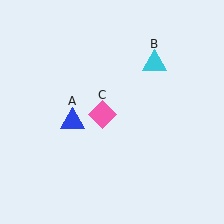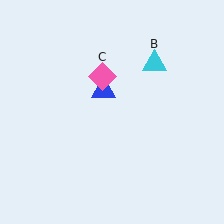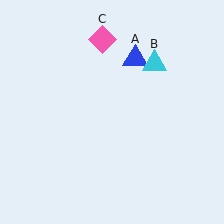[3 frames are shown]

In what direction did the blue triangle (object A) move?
The blue triangle (object A) moved up and to the right.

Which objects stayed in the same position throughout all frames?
Cyan triangle (object B) remained stationary.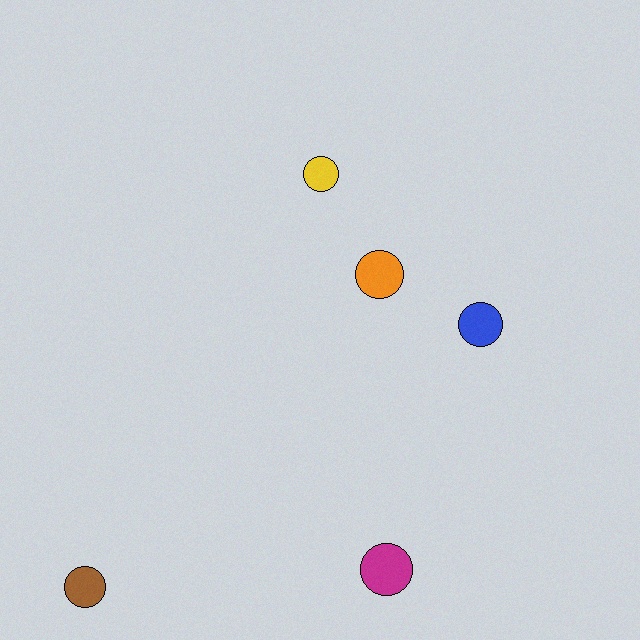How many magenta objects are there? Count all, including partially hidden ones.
There is 1 magenta object.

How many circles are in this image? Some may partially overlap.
There are 5 circles.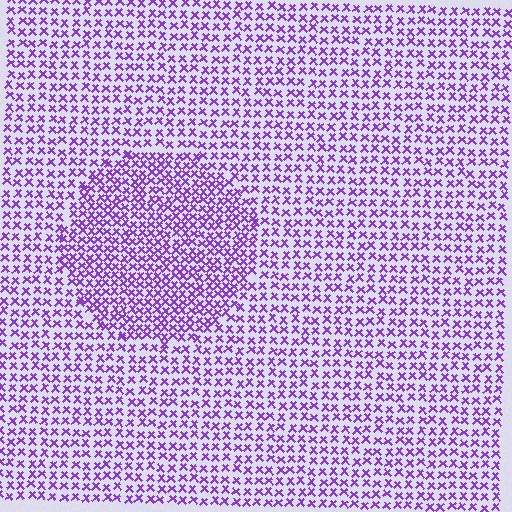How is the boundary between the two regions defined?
The boundary is defined by a change in element density (approximately 1.6x ratio). All elements are the same color, size, and shape.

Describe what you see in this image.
The image contains small purple elements arranged at two different densities. A circle-shaped region is visible where the elements are more densely packed than the surrounding area.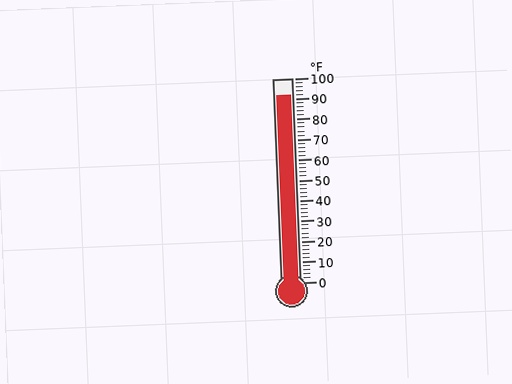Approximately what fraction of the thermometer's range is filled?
The thermometer is filled to approximately 90% of its range.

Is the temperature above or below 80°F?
The temperature is above 80°F.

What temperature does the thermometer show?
The thermometer shows approximately 92°F.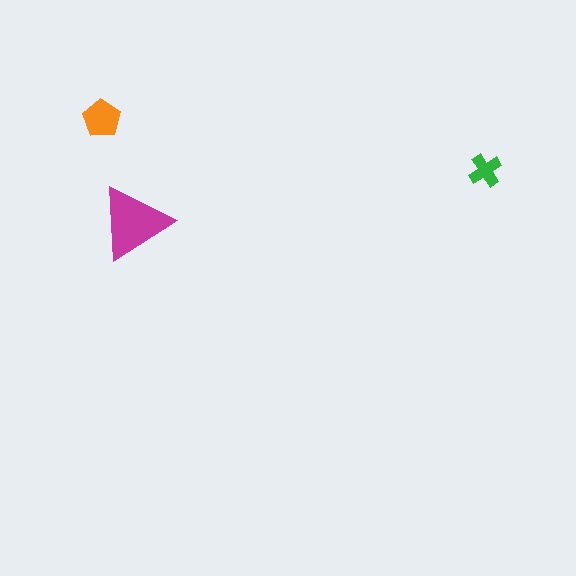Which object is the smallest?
The green cross.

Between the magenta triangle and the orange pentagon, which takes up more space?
The magenta triangle.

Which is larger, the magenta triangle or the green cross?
The magenta triangle.